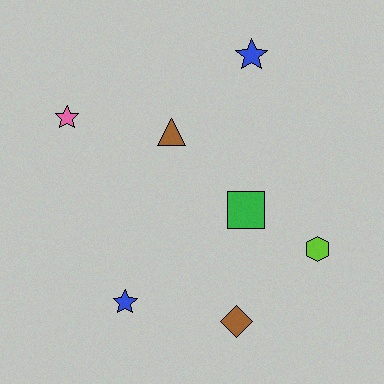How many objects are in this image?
There are 7 objects.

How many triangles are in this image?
There is 1 triangle.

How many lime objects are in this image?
There is 1 lime object.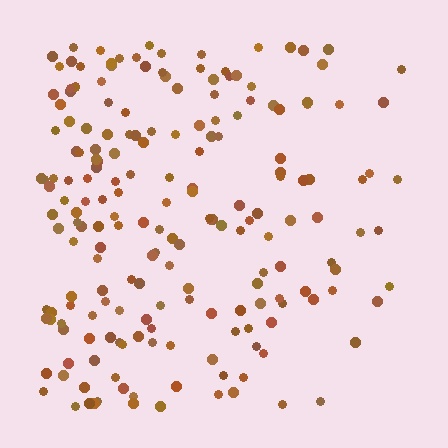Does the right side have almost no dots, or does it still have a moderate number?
Still a moderate number, just noticeably fewer than the left.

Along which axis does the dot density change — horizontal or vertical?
Horizontal.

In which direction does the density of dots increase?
From right to left, with the left side densest.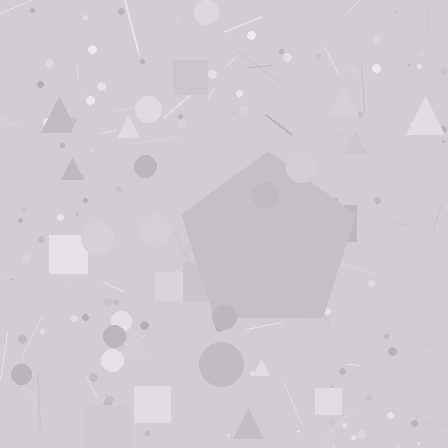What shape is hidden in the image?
A pentagon is hidden in the image.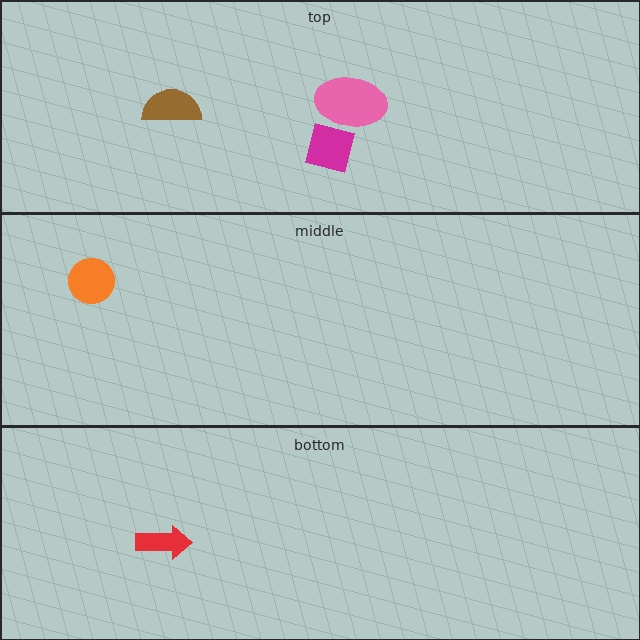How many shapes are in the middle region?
1.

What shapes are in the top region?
The pink ellipse, the magenta square, the brown semicircle.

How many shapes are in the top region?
3.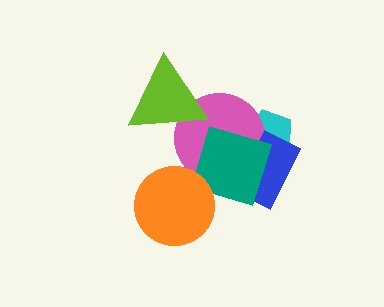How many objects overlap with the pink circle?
4 objects overlap with the pink circle.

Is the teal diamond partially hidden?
Yes, it is partially covered by another shape.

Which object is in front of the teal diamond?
The orange circle is in front of the teal diamond.